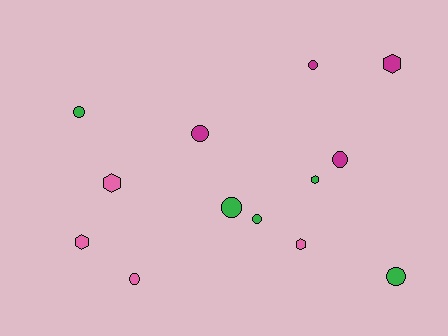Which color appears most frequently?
Green, with 5 objects.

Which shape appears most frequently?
Circle, with 8 objects.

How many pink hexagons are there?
There are 3 pink hexagons.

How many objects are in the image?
There are 13 objects.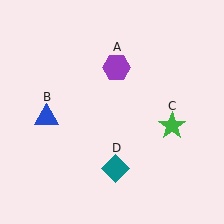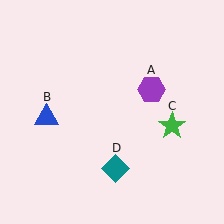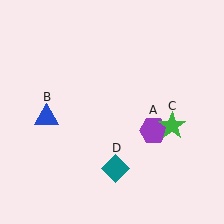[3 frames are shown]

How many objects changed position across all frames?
1 object changed position: purple hexagon (object A).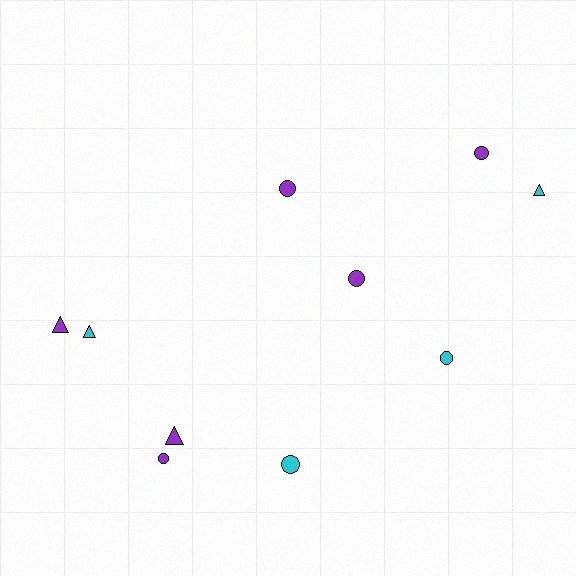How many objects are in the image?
There are 10 objects.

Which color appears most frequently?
Purple, with 6 objects.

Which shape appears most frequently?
Circle, with 6 objects.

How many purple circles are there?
There are 4 purple circles.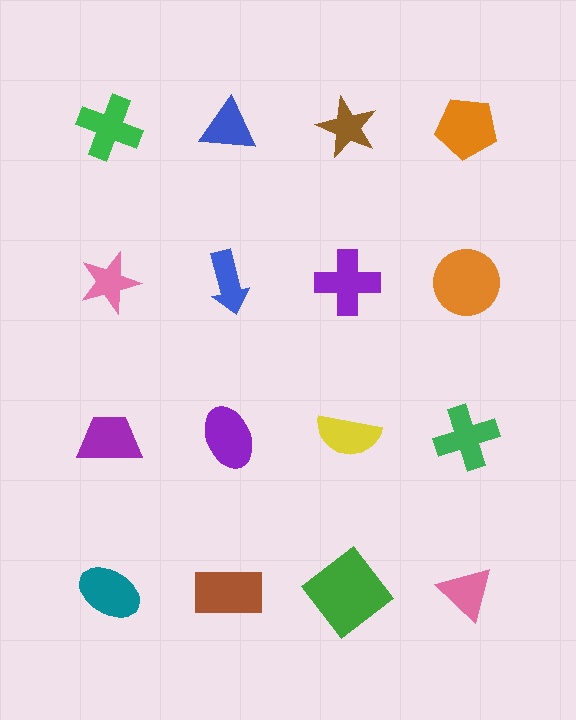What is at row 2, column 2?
A blue arrow.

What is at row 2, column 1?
A pink star.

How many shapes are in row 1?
4 shapes.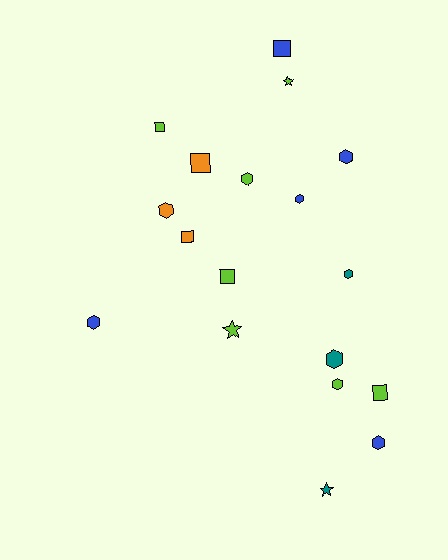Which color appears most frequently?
Lime, with 7 objects.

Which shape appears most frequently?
Hexagon, with 9 objects.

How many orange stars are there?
There are no orange stars.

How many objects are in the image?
There are 18 objects.